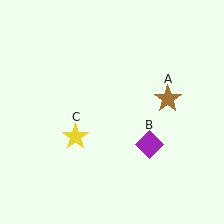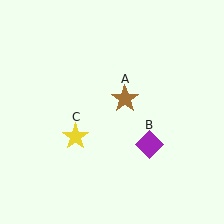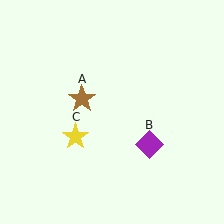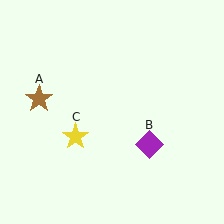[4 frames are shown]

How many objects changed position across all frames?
1 object changed position: brown star (object A).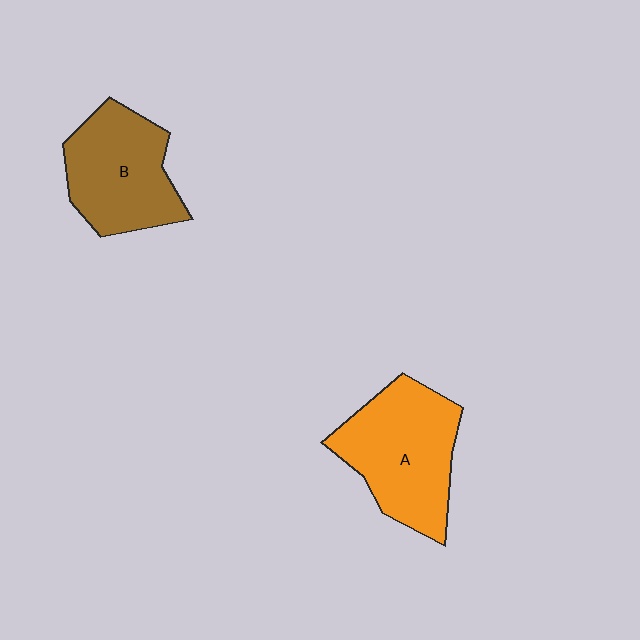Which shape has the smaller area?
Shape B (brown).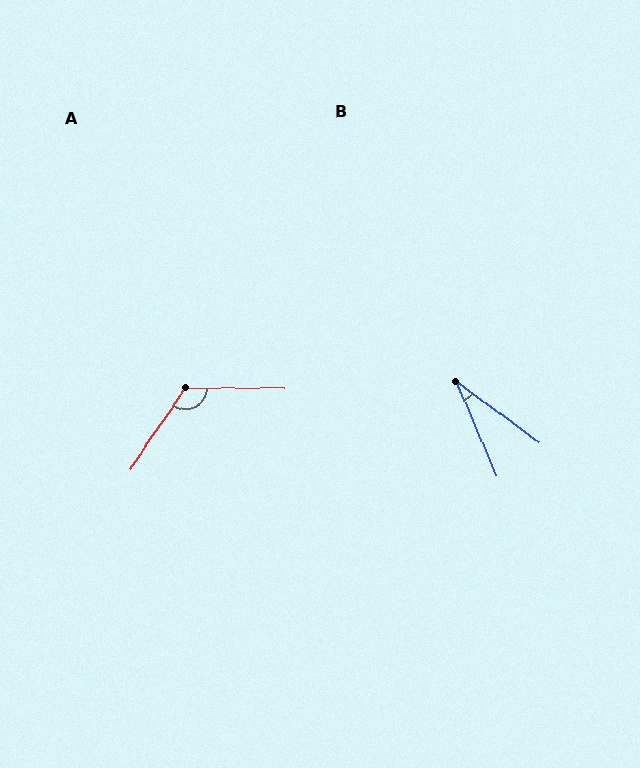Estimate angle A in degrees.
Approximately 125 degrees.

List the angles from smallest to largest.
B (31°), A (125°).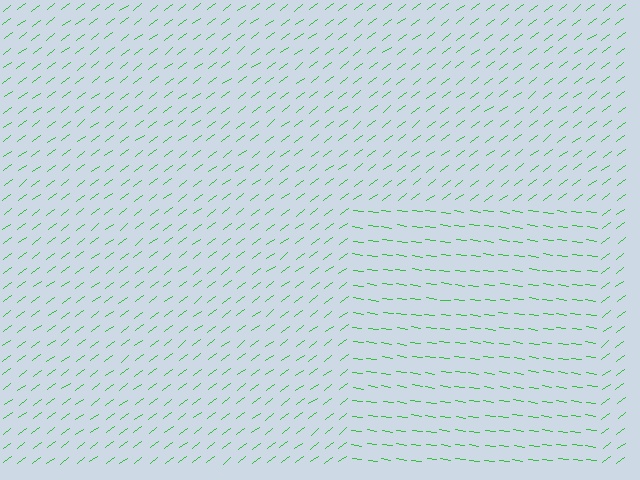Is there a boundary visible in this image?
Yes, there is a texture boundary formed by a change in line orientation.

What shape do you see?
I see a rectangle.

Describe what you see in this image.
The image is filled with small green line segments. A rectangle region in the image has lines oriented differently from the surrounding lines, creating a visible texture boundary.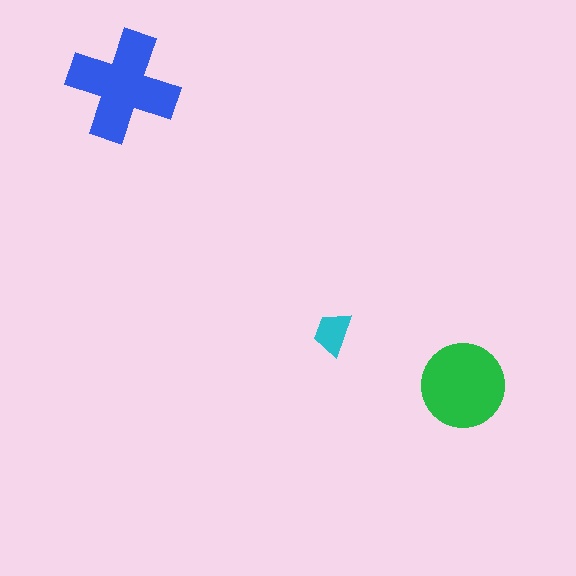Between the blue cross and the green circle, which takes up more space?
The blue cross.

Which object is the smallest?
The cyan trapezoid.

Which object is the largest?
The blue cross.